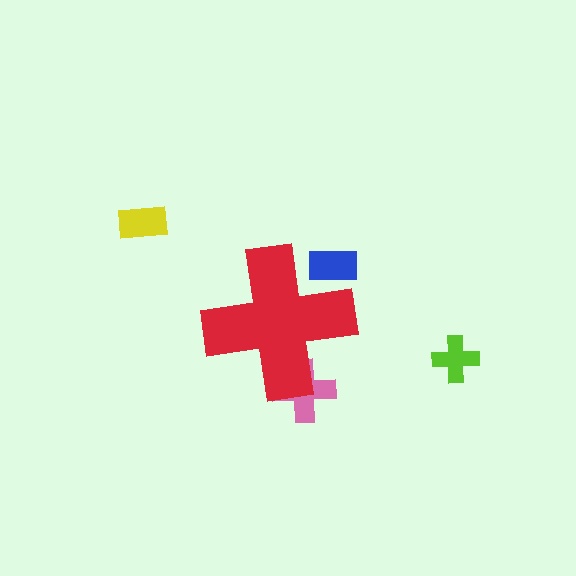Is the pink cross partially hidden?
Yes, the pink cross is partially hidden behind the red cross.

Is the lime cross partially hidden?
No, the lime cross is fully visible.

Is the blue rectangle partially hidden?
Yes, the blue rectangle is partially hidden behind the red cross.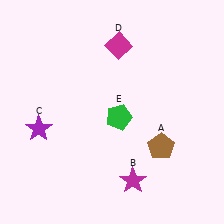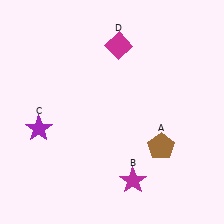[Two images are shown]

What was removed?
The green pentagon (E) was removed in Image 2.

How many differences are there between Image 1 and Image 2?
There is 1 difference between the two images.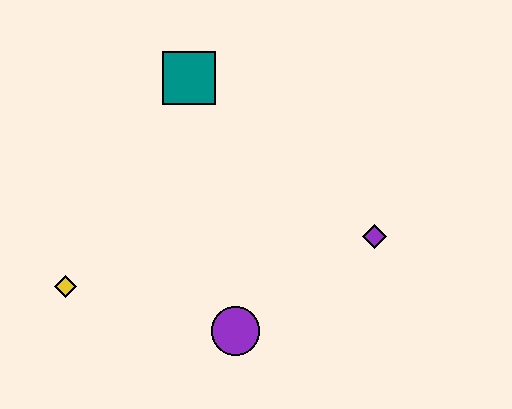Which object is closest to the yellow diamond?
The purple circle is closest to the yellow diamond.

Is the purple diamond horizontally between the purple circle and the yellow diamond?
No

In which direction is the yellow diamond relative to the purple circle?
The yellow diamond is to the left of the purple circle.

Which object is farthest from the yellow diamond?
The purple diamond is farthest from the yellow diamond.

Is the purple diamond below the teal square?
Yes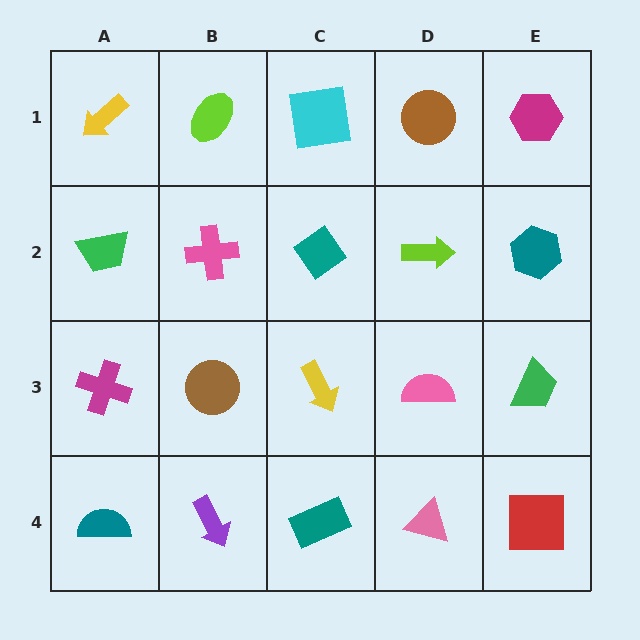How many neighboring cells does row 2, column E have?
3.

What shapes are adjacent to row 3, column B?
A pink cross (row 2, column B), a purple arrow (row 4, column B), a magenta cross (row 3, column A), a yellow arrow (row 3, column C).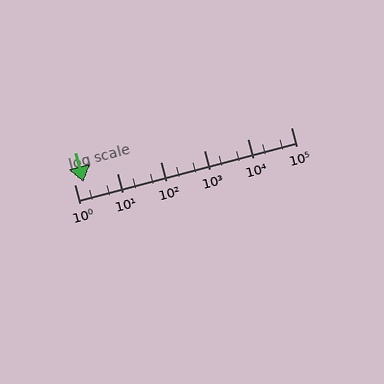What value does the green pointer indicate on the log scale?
The pointer indicates approximately 1.6.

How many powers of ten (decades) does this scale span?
The scale spans 5 decades, from 1 to 100000.